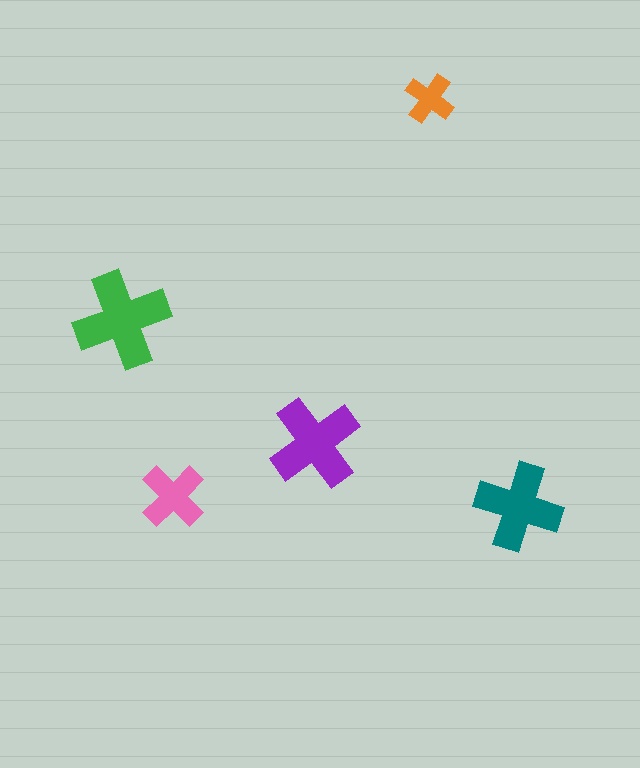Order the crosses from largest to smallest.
the green one, the purple one, the teal one, the pink one, the orange one.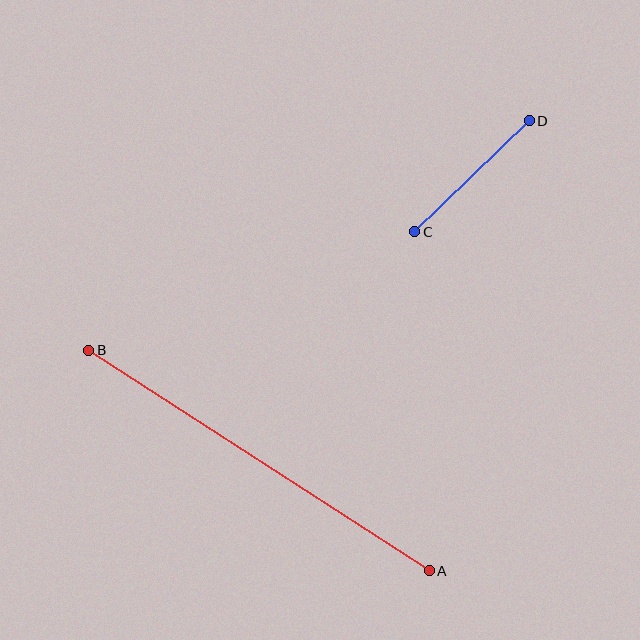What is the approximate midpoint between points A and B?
The midpoint is at approximately (259, 461) pixels.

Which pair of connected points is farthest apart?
Points A and B are farthest apart.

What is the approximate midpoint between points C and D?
The midpoint is at approximately (472, 176) pixels.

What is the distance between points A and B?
The distance is approximately 406 pixels.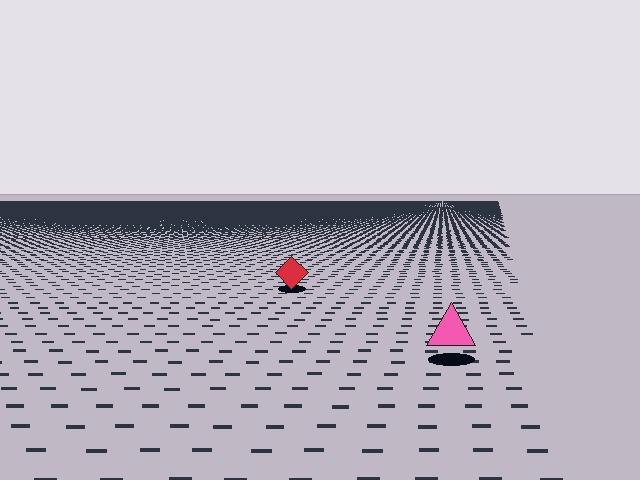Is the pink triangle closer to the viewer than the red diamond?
Yes. The pink triangle is closer — you can tell from the texture gradient: the ground texture is coarser near it.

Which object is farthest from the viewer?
The red diamond is farthest from the viewer. It appears smaller and the ground texture around it is denser.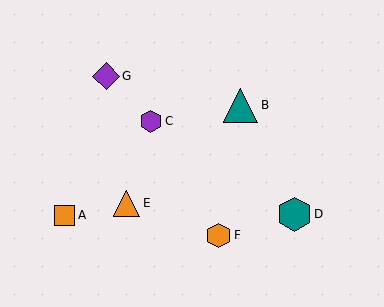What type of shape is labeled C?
Shape C is a purple hexagon.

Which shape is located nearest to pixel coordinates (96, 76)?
The purple diamond (labeled G) at (106, 76) is nearest to that location.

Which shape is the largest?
The teal triangle (labeled B) is the largest.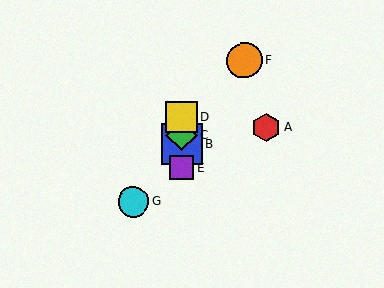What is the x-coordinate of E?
Object E is at x≈182.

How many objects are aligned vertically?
4 objects (B, C, D, E) are aligned vertically.